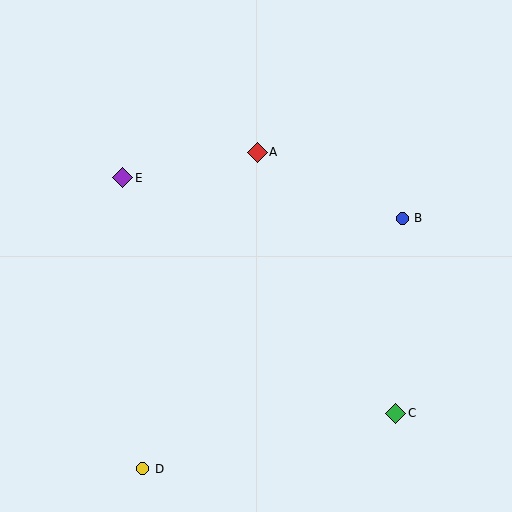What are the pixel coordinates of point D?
Point D is at (143, 469).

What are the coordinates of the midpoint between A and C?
The midpoint between A and C is at (327, 283).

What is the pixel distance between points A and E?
The distance between A and E is 137 pixels.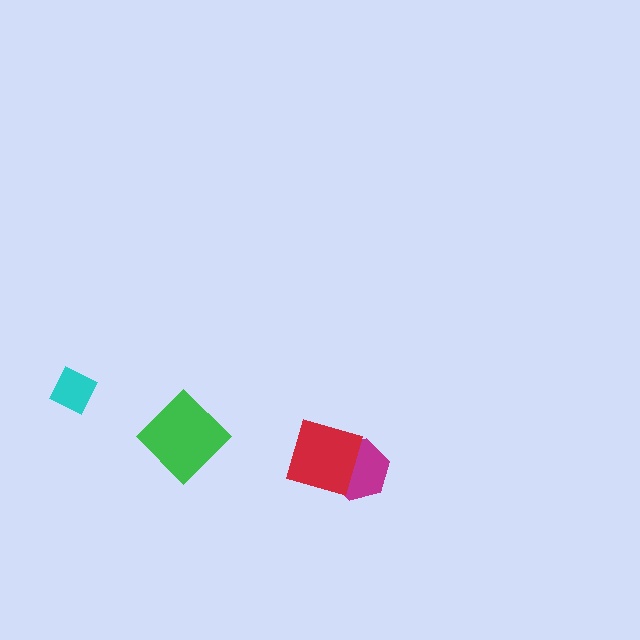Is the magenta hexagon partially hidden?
Yes, it is partially covered by another shape.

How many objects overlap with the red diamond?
1 object overlaps with the red diamond.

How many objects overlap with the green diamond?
0 objects overlap with the green diamond.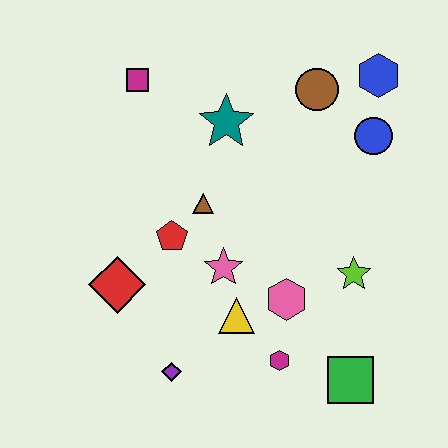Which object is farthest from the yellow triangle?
The blue hexagon is farthest from the yellow triangle.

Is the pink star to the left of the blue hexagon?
Yes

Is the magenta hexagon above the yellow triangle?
No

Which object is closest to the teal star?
The brown triangle is closest to the teal star.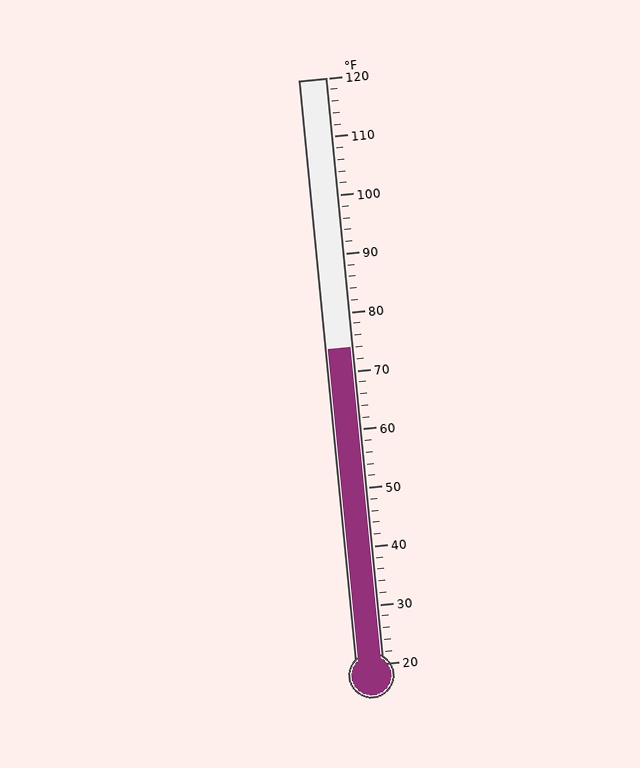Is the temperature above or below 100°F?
The temperature is below 100°F.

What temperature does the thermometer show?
The thermometer shows approximately 74°F.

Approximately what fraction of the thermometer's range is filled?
The thermometer is filled to approximately 55% of its range.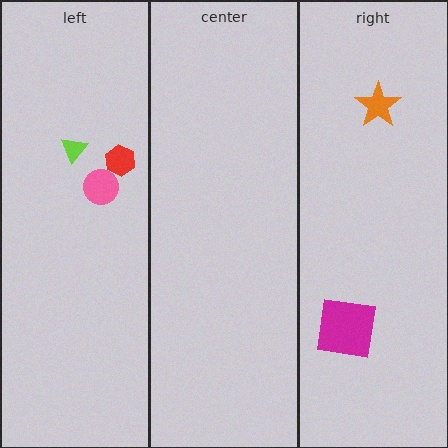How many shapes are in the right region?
2.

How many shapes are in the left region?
3.